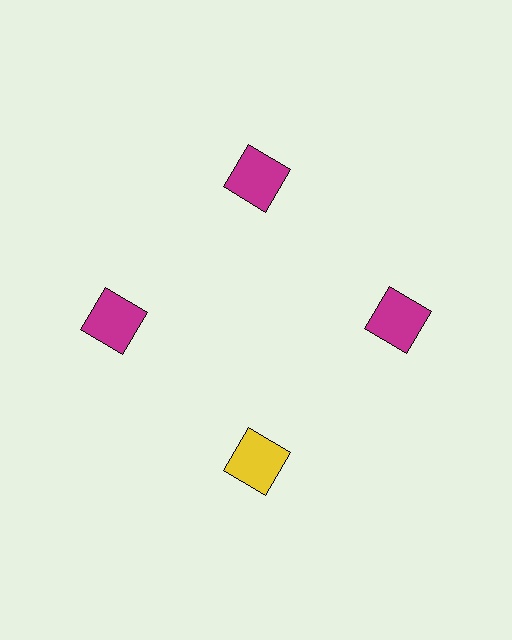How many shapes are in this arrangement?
There are 4 shapes arranged in a ring pattern.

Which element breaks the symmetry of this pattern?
The yellow square at roughly the 6 o'clock position breaks the symmetry. All other shapes are magenta squares.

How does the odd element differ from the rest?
It has a different color: yellow instead of magenta.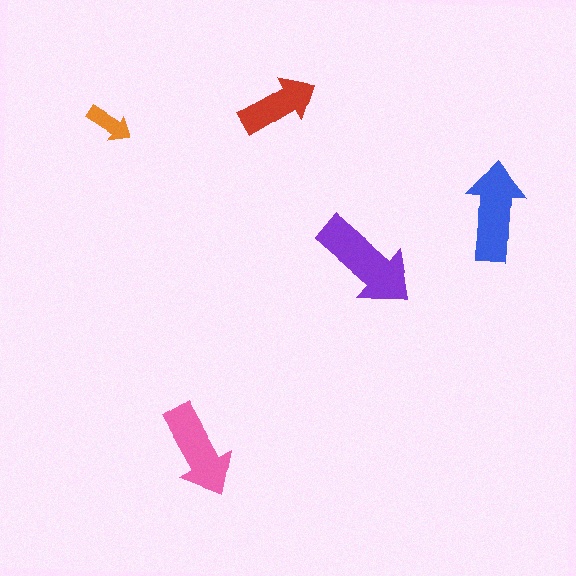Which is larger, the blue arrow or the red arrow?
The blue one.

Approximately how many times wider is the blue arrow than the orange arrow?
About 2 times wider.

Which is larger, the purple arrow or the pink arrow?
The purple one.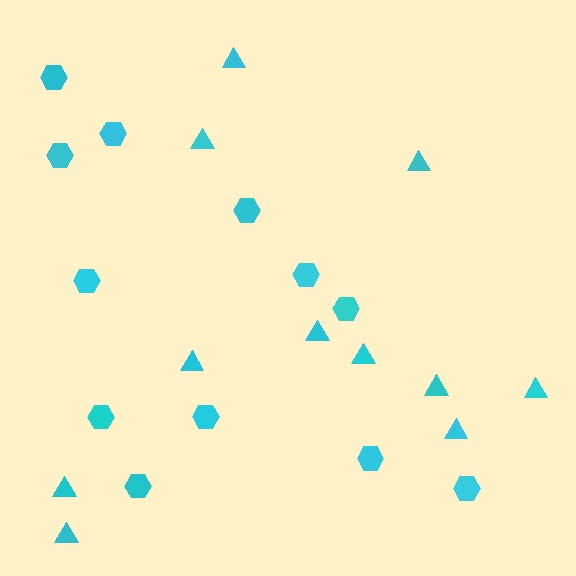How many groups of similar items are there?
There are 2 groups: one group of triangles (11) and one group of hexagons (12).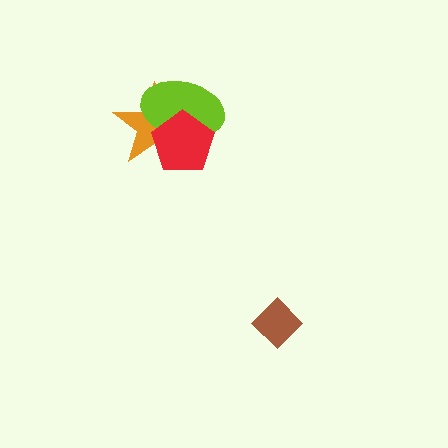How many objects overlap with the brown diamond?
0 objects overlap with the brown diamond.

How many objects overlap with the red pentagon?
2 objects overlap with the red pentagon.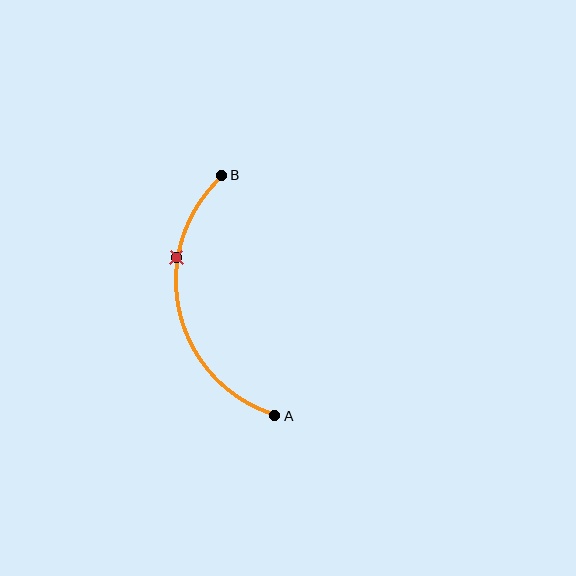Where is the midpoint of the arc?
The arc midpoint is the point on the curve farthest from the straight line joining A and B. It sits to the left of that line.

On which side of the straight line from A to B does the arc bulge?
The arc bulges to the left of the straight line connecting A and B.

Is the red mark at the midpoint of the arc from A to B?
No. The red mark lies on the arc but is closer to endpoint B. The arc midpoint would be at the point on the curve equidistant along the arc from both A and B.